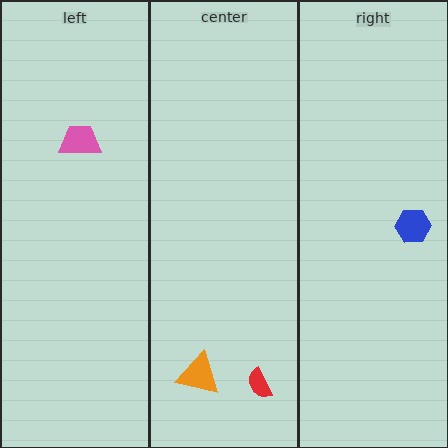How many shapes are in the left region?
1.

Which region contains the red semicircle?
The center region.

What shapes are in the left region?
The pink trapezoid.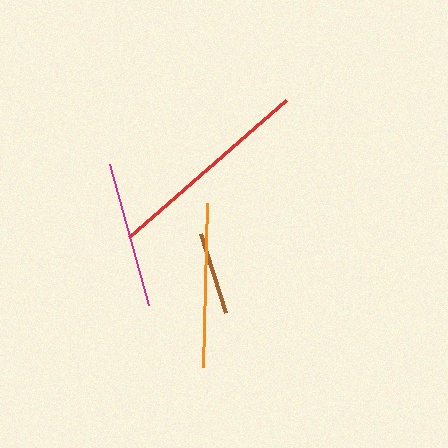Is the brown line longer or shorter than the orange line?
The orange line is longer than the brown line.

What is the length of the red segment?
The red segment is approximately 208 pixels long.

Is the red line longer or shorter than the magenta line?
The red line is longer than the magenta line.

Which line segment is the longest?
The red line is the longest at approximately 208 pixels.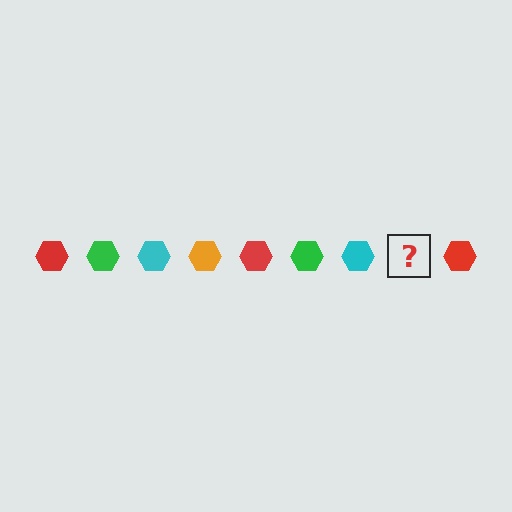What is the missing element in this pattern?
The missing element is an orange hexagon.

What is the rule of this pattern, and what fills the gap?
The rule is that the pattern cycles through red, green, cyan, orange hexagons. The gap should be filled with an orange hexagon.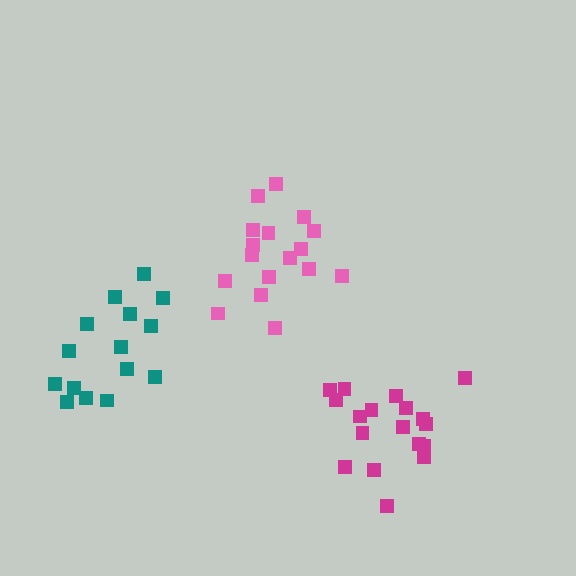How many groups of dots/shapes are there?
There are 3 groups.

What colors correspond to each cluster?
The clusters are colored: magenta, pink, teal.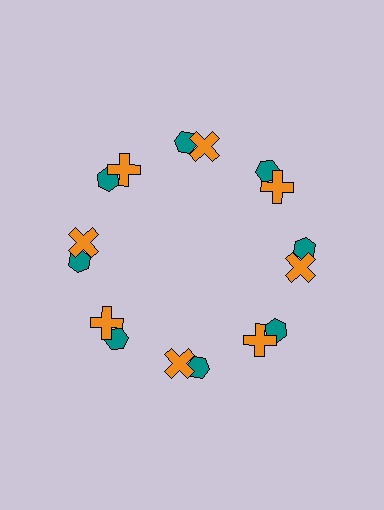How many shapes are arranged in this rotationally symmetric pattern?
There are 16 shapes, arranged in 8 groups of 2.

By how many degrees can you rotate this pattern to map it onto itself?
The pattern maps onto itself every 45 degrees of rotation.